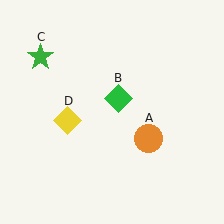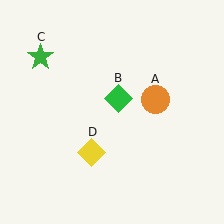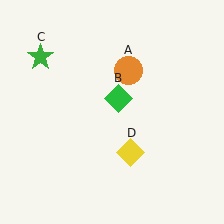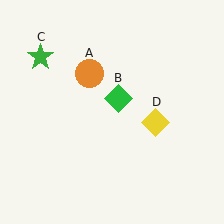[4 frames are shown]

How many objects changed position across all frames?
2 objects changed position: orange circle (object A), yellow diamond (object D).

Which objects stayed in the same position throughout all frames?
Green diamond (object B) and green star (object C) remained stationary.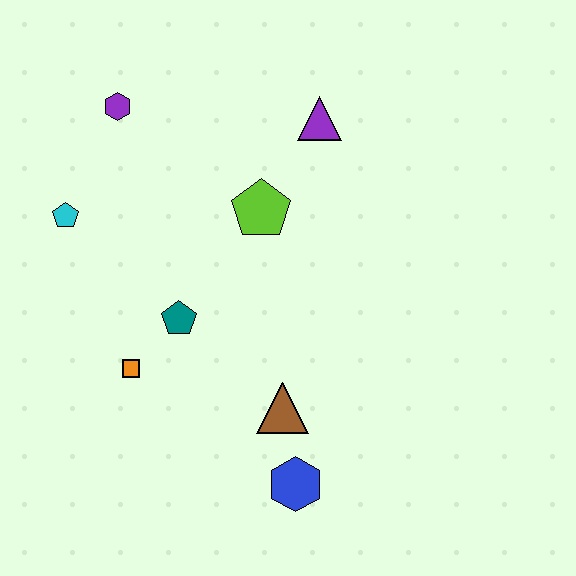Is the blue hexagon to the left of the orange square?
No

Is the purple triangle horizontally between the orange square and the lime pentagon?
No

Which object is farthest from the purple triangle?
The blue hexagon is farthest from the purple triangle.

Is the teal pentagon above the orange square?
Yes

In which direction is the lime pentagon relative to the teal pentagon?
The lime pentagon is above the teal pentagon.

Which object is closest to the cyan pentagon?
The purple hexagon is closest to the cyan pentagon.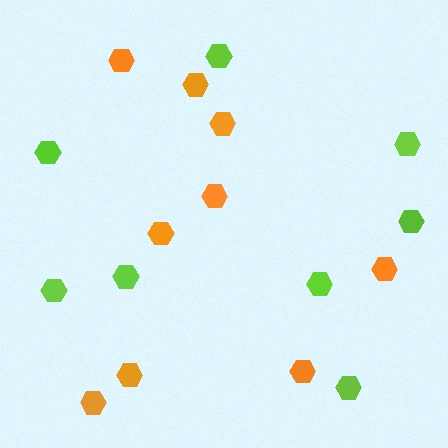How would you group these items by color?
There are 2 groups: one group of lime hexagons (8) and one group of orange hexagons (9).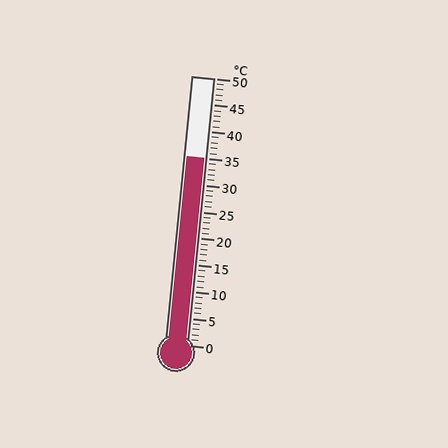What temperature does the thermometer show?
The thermometer shows approximately 35°C.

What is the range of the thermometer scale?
The thermometer scale ranges from 0°C to 50°C.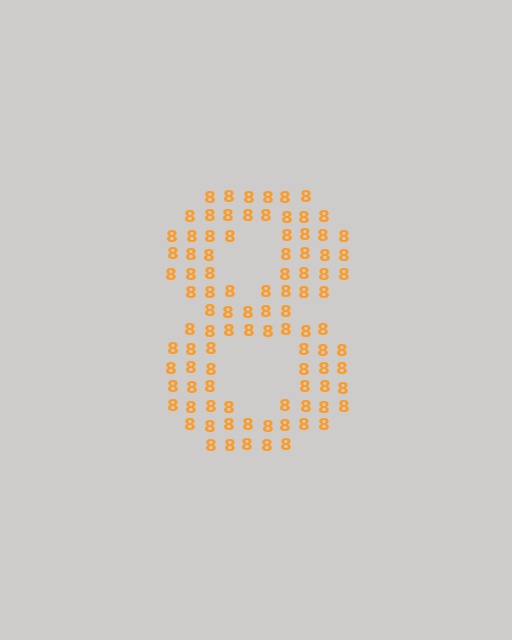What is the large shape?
The large shape is the digit 8.